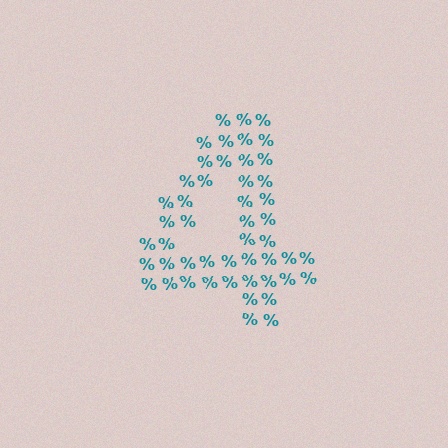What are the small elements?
The small elements are percent signs.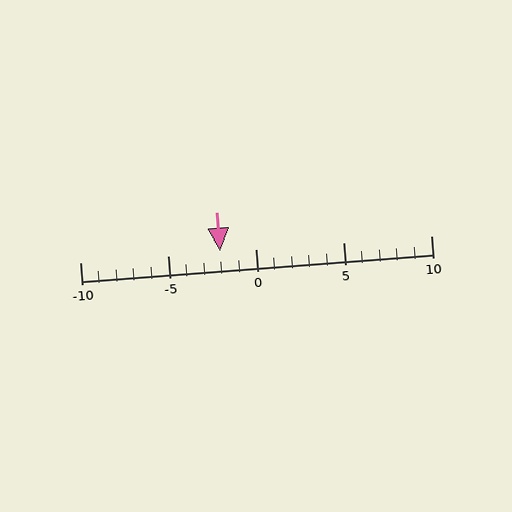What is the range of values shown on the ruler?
The ruler shows values from -10 to 10.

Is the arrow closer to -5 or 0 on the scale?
The arrow is closer to 0.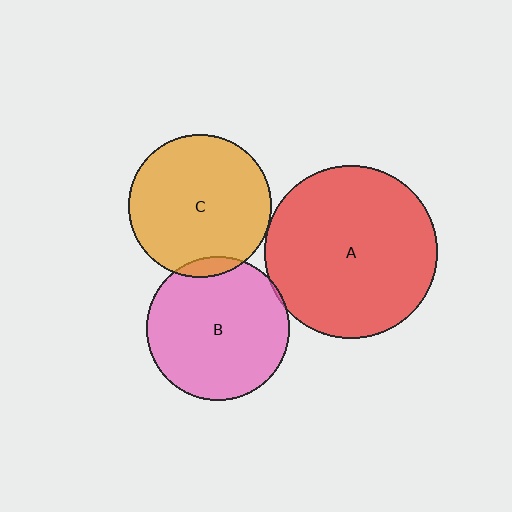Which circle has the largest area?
Circle A (red).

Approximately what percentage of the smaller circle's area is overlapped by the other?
Approximately 5%.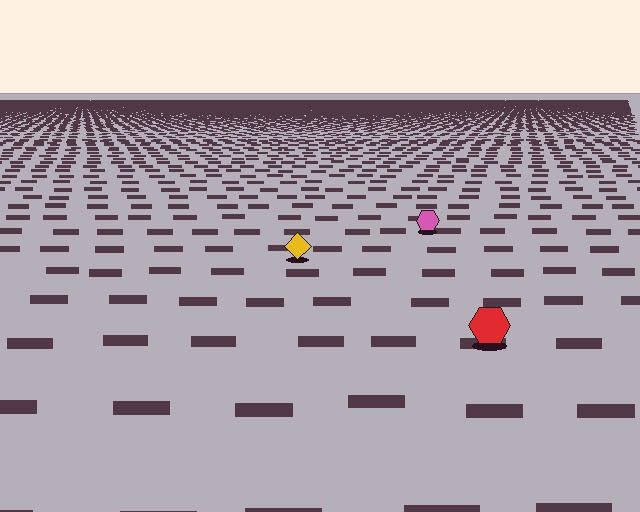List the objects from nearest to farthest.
From nearest to farthest: the red hexagon, the yellow diamond, the pink hexagon.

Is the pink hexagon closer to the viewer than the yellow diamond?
No. The yellow diamond is closer — you can tell from the texture gradient: the ground texture is coarser near it.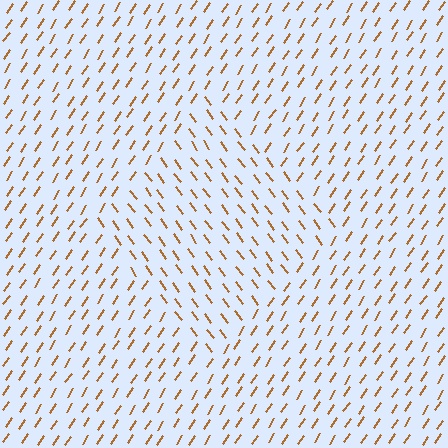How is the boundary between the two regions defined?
The boundary is defined purely by a change in line orientation (approximately 70 degrees difference). All lines are the same color and thickness.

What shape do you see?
I see a diamond.